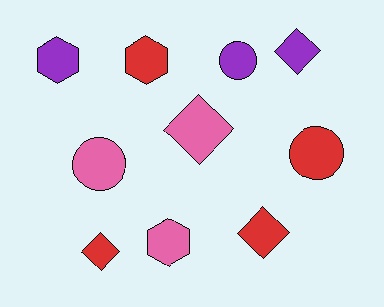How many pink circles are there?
There is 1 pink circle.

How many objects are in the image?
There are 10 objects.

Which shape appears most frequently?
Diamond, with 4 objects.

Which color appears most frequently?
Red, with 4 objects.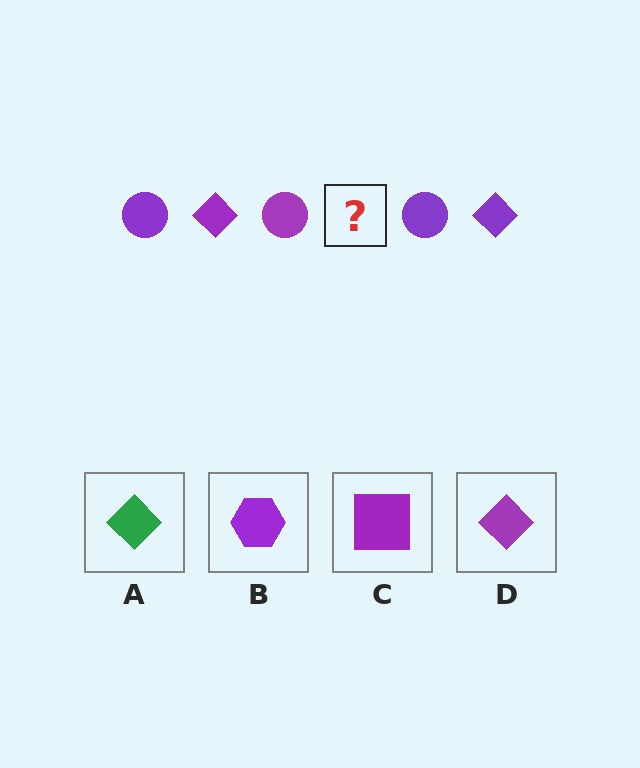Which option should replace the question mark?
Option D.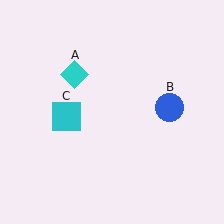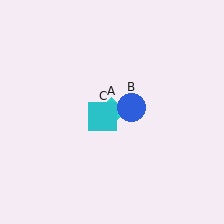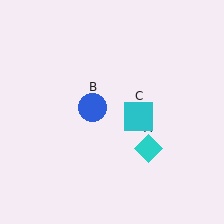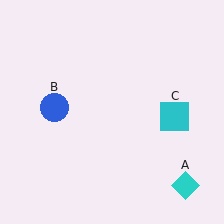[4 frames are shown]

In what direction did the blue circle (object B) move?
The blue circle (object B) moved left.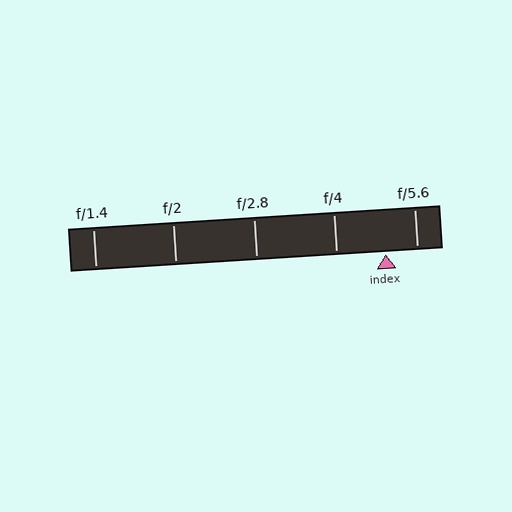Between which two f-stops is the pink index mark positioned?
The index mark is between f/4 and f/5.6.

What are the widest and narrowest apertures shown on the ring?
The widest aperture shown is f/1.4 and the narrowest is f/5.6.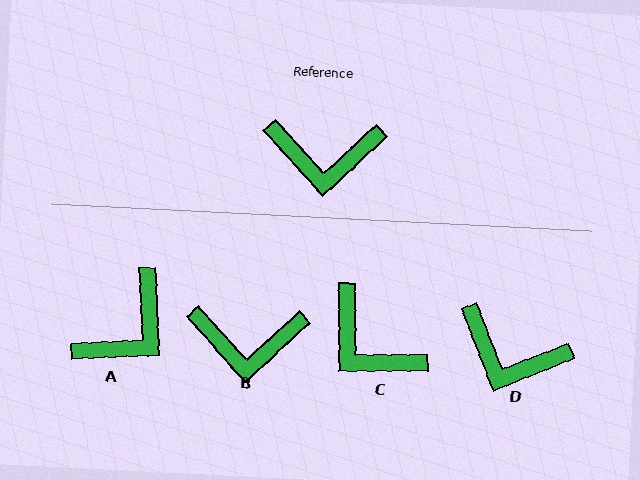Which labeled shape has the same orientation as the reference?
B.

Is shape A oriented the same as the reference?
No, it is off by about 51 degrees.